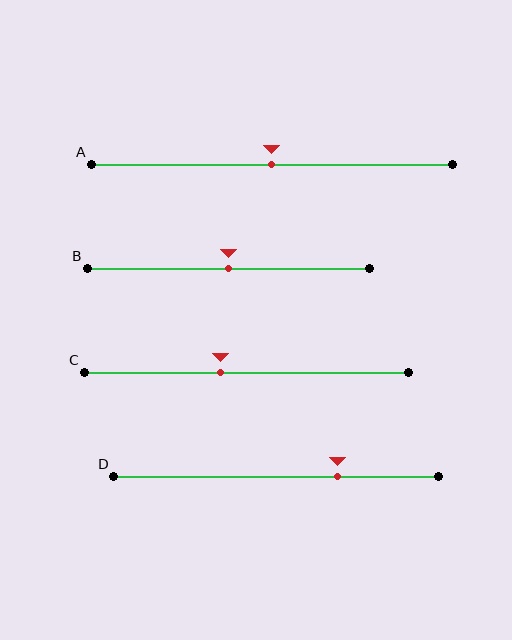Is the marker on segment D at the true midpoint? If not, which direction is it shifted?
No, the marker on segment D is shifted to the right by about 19% of the segment length.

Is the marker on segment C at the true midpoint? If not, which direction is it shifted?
No, the marker on segment C is shifted to the left by about 8% of the segment length.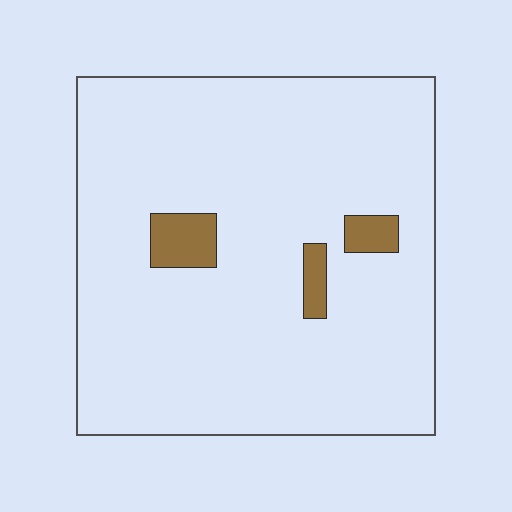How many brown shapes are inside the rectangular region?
3.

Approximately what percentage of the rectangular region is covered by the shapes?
Approximately 5%.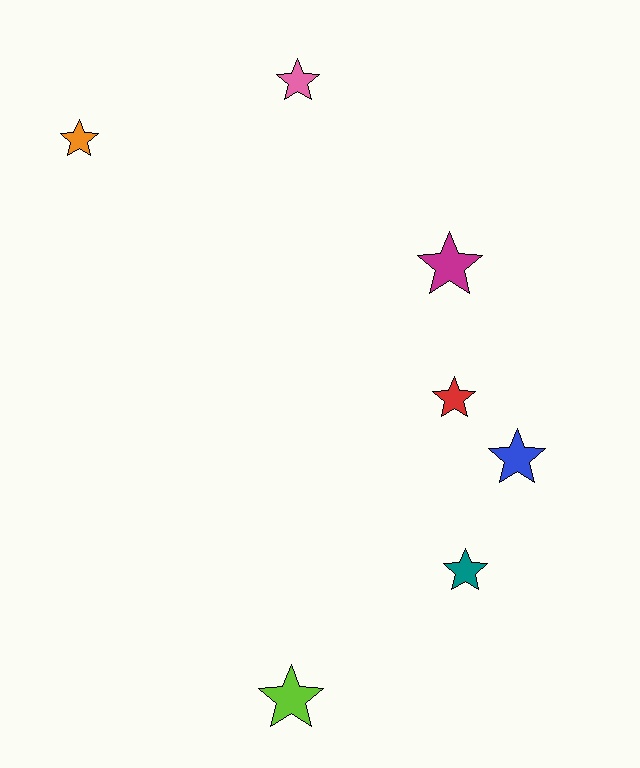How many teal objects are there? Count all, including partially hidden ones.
There is 1 teal object.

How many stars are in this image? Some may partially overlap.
There are 7 stars.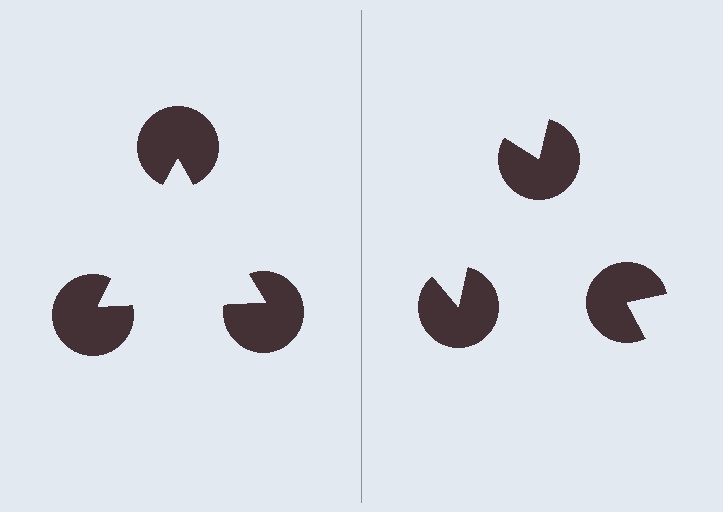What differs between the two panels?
The pac-man discs are positioned identically on both sides; only the wedge orientations differ. On the left they align to a triangle; on the right they are misaligned.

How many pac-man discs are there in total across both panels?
6 — 3 on each side.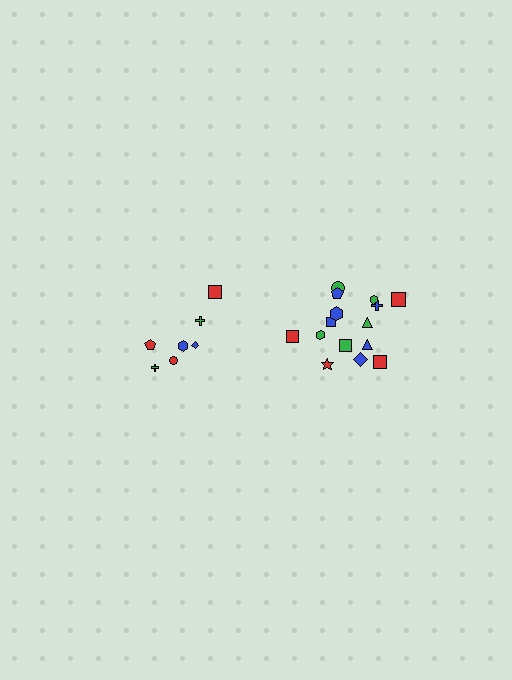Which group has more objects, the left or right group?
The right group.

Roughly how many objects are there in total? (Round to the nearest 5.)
Roughly 20 objects in total.